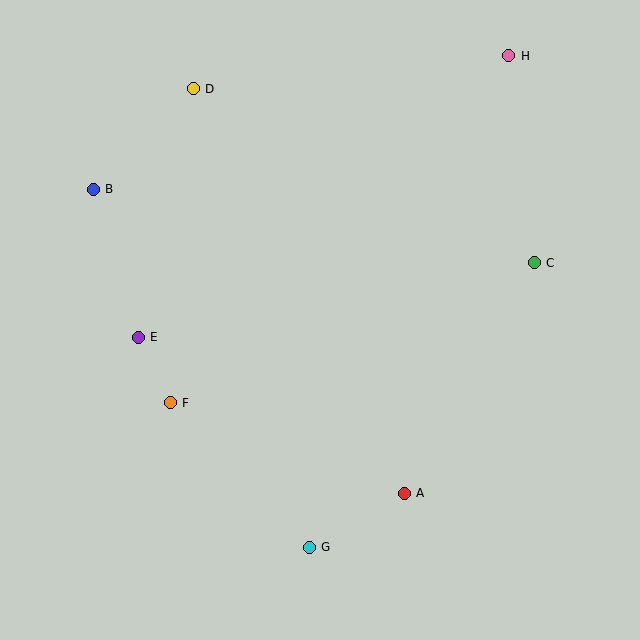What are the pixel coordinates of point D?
Point D is at (193, 89).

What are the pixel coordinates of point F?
Point F is at (170, 403).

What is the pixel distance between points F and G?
The distance between F and G is 201 pixels.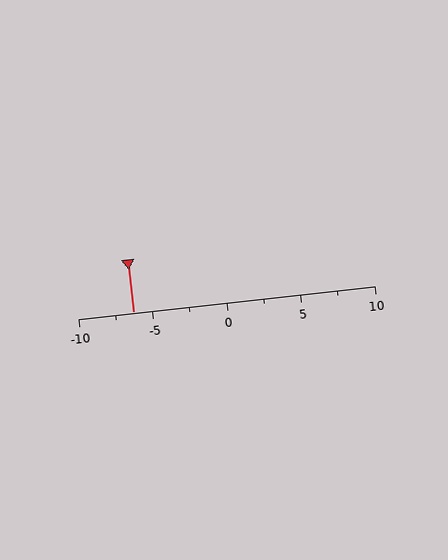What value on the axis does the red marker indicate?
The marker indicates approximately -6.2.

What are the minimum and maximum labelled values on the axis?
The axis runs from -10 to 10.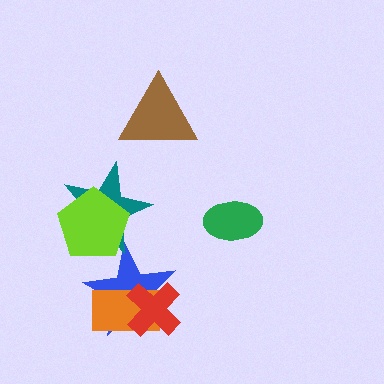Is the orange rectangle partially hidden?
Yes, it is partially covered by another shape.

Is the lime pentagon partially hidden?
No, no other shape covers it.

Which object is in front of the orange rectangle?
The red cross is in front of the orange rectangle.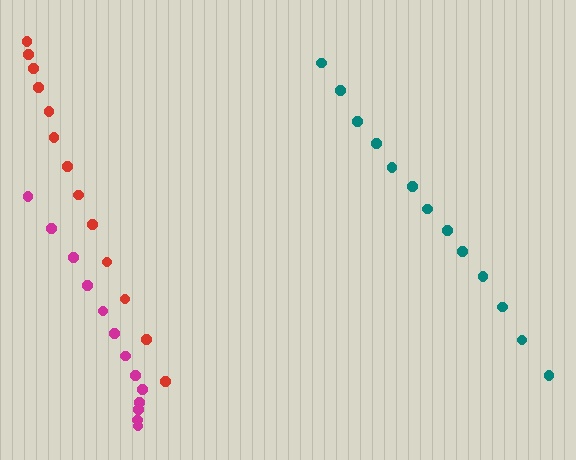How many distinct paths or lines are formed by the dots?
There are 3 distinct paths.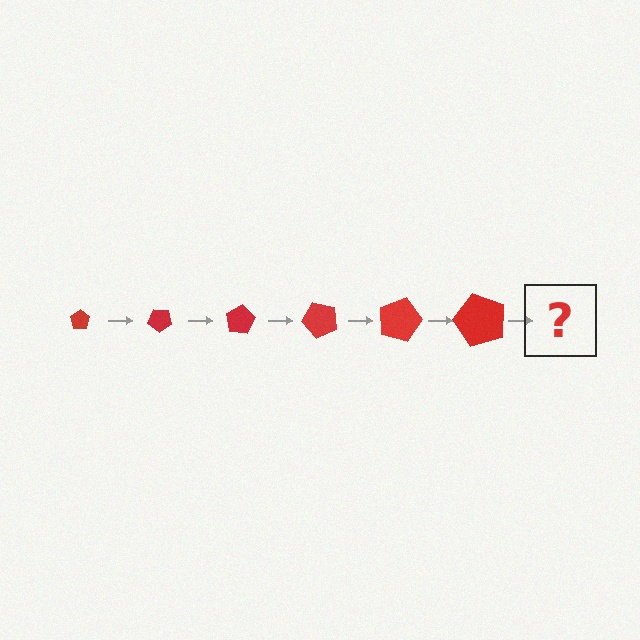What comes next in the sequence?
The next element should be a pentagon, larger than the previous one and rotated 240 degrees from the start.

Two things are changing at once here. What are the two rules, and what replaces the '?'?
The two rules are that the pentagon grows larger each step and it rotates 40 degrees each step. The '?' should be a pentagon, larger than the previous one and rotated 240 degrees from the start.